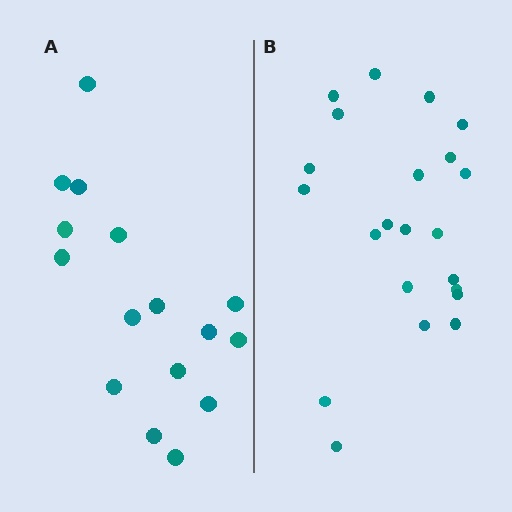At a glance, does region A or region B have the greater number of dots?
Region B (the right region) has more dots.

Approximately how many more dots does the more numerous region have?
Region B has about 6 more dots than region A.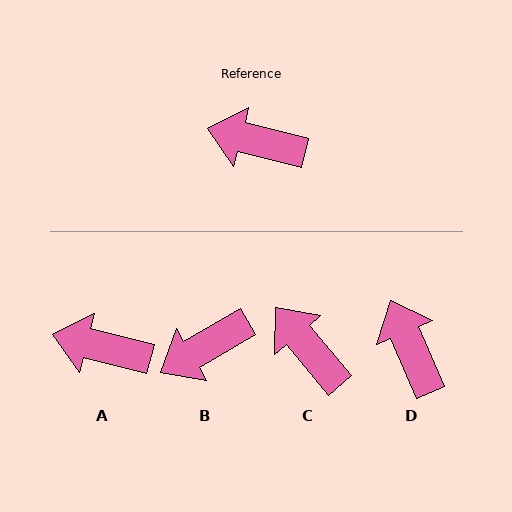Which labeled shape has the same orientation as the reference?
A.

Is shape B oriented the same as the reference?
No, it is off by about 44 degrees.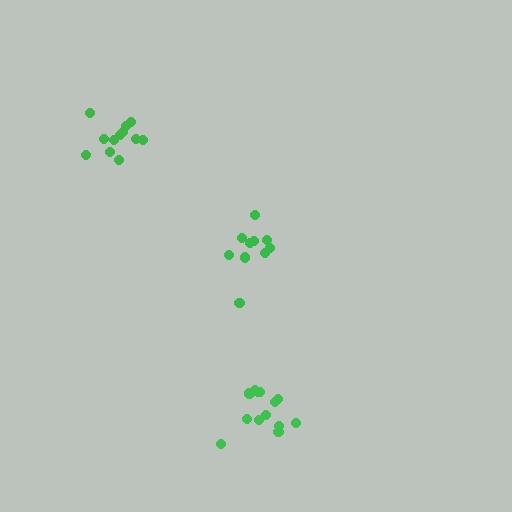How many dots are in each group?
Group 1: 10 dots, Group 2: 12 dots, Group 3: 13 dots (35 total).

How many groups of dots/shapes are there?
There are 3 groups.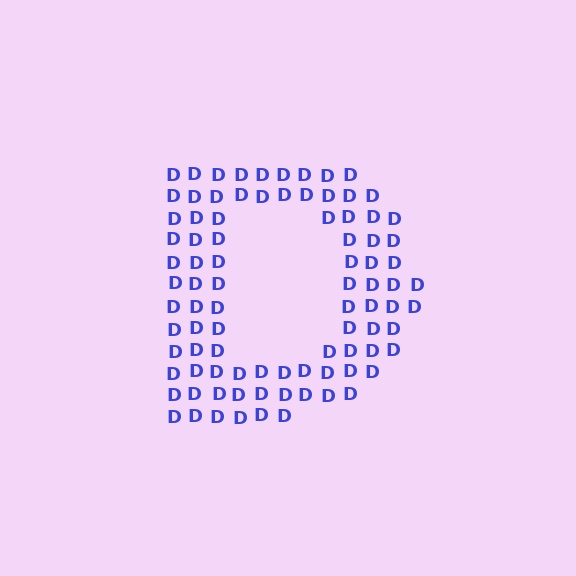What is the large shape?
The large shape is the letter D.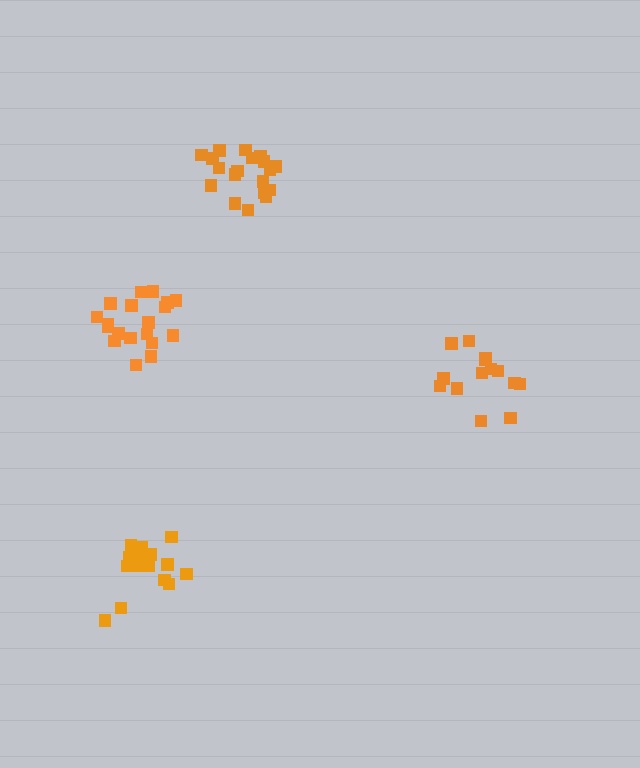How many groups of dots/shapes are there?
There are 4 groups.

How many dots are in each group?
Group 1: 20 dots, Group 2: 17 dots, Group 3: 19 dots, Group 4: 14 dots (70 total).